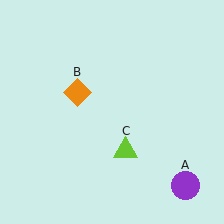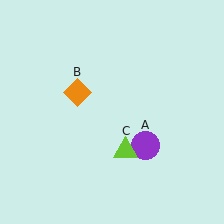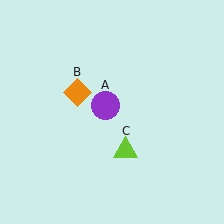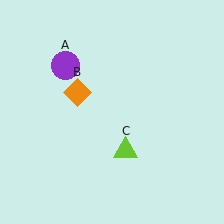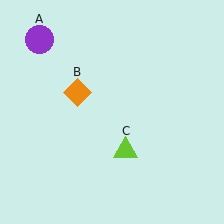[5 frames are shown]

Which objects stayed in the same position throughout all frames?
Orange diamond (object B) and lime triangle (object C) remained stationary.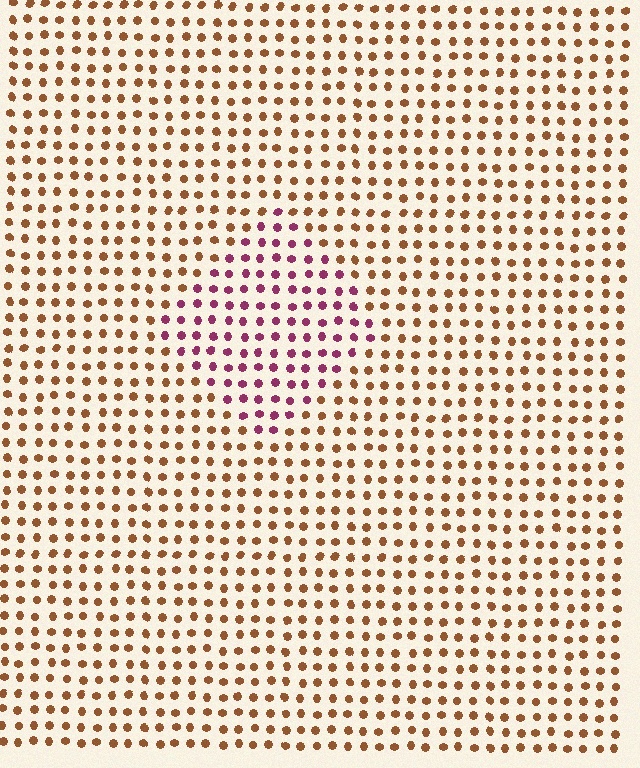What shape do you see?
I see a diamond.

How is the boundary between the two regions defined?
The boundary is defined purely by a slight shift in hue (about 58 degrees). Spacing, size, and orientation are identical on both sides.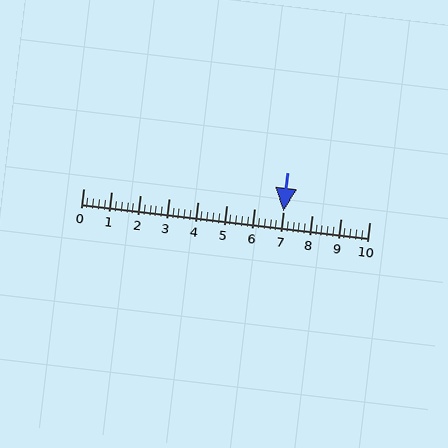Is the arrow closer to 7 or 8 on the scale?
The arrow is closer to 7.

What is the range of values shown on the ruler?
The ruler shows values from 0 to 10.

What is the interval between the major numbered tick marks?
The major tick marks are spaced 1 units apart.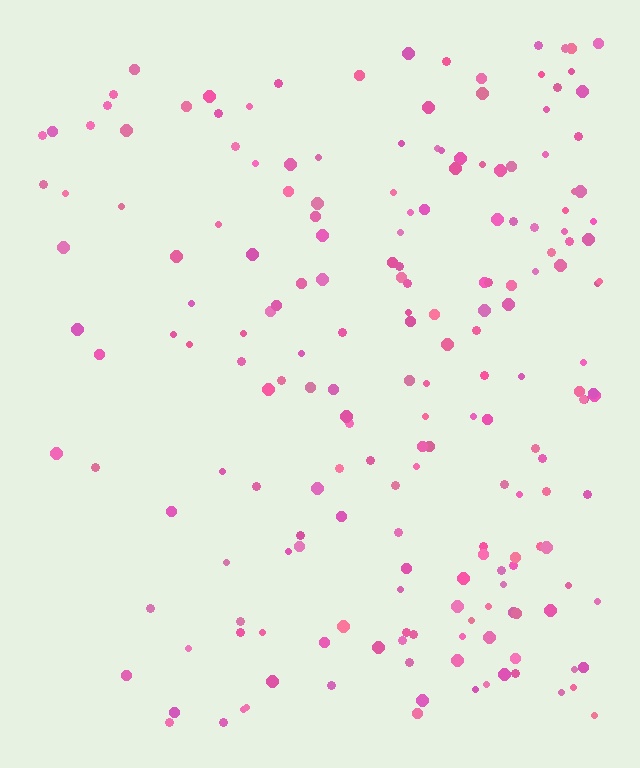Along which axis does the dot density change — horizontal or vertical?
Horizontal.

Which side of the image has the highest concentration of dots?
The right.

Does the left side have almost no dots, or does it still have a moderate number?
Still a moderate number, just noticeably fewer than the right.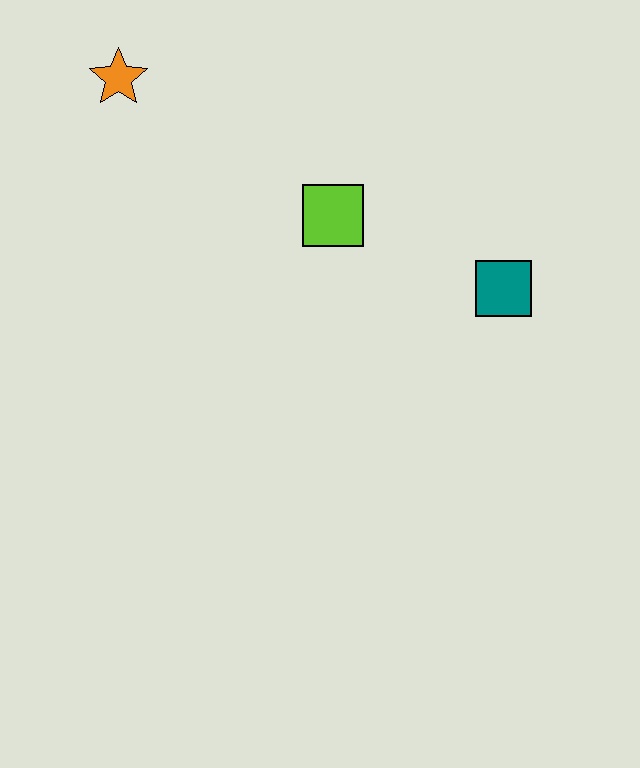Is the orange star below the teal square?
No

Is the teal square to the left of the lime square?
No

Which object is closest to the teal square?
The lime square is closest to the teal square.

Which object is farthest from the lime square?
The orange star is farthest from the lime square.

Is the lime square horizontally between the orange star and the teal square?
Yes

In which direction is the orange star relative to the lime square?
The orange star is to the left of the lime square.